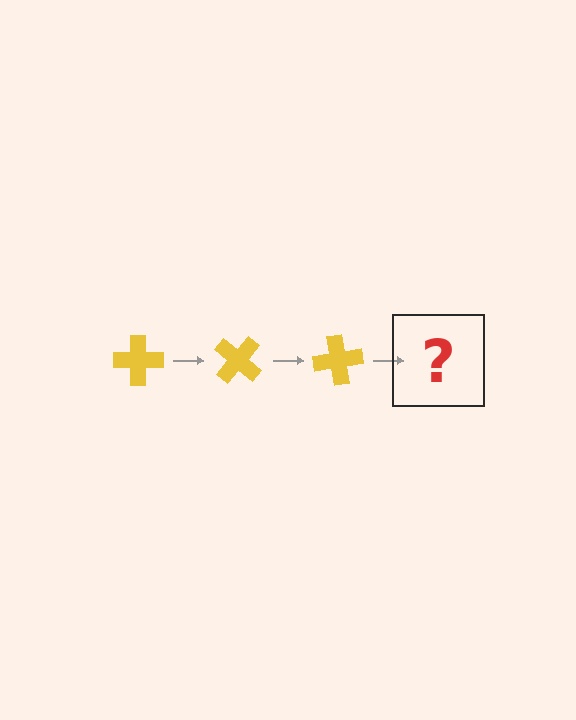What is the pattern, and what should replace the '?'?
The pattern is that the cross rotates 40 degrees each step. The '?' should be a yellow cross rotated 120 degrees.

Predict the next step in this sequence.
The next step is a yellow cross rotated 120 degrees.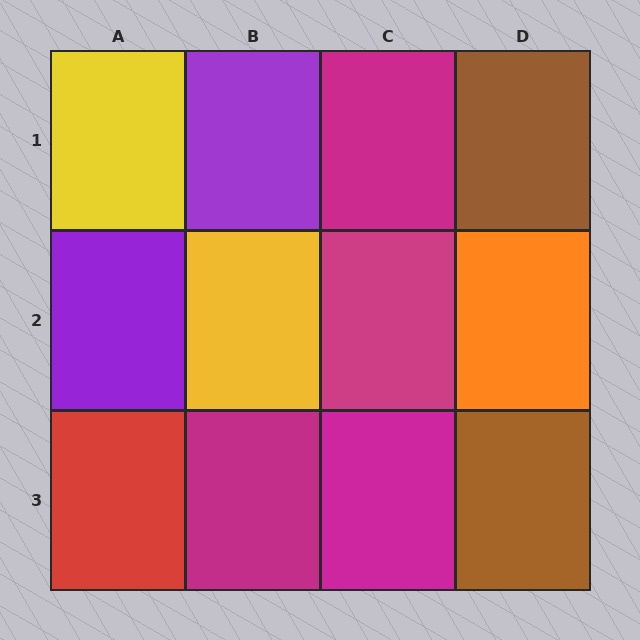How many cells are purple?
2 cells are purple.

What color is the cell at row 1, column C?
Magenta.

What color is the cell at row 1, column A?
Yellow.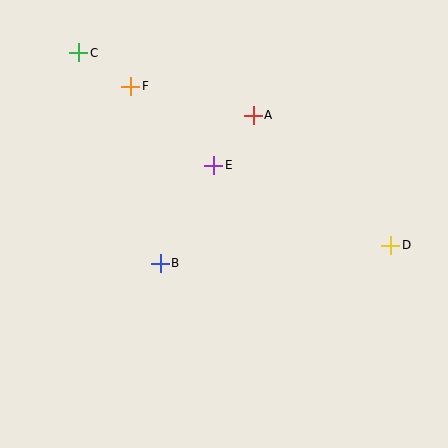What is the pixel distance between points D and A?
The distance between D and A is 189 pixels.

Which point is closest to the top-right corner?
Point A is closest to the top-right corner.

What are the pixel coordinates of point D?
Point D is at (391, 245).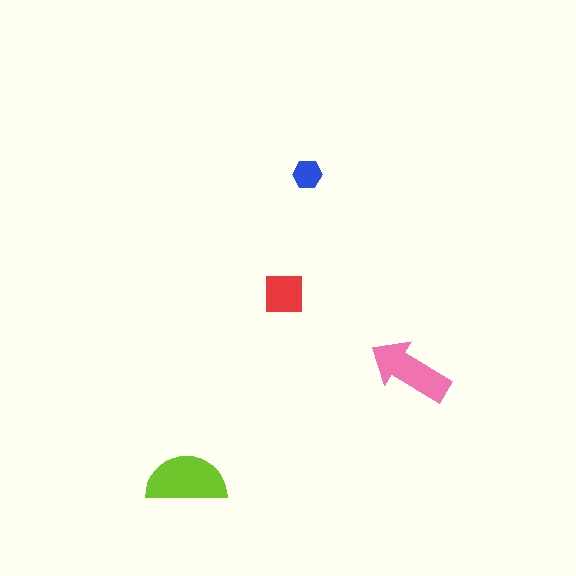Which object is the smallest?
The blue hexagon.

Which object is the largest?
The lime semicircle.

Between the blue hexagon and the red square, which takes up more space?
The red square.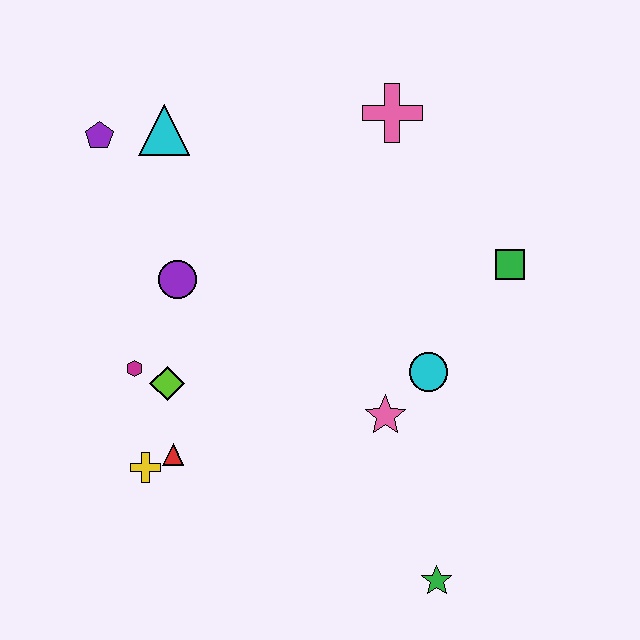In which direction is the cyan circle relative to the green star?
The cyan circle is above the green star.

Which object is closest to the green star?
The pink star is closest to the green star.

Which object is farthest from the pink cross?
The green star is farthest from the pink cross.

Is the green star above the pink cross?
No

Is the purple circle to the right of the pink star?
No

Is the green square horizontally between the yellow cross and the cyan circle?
No